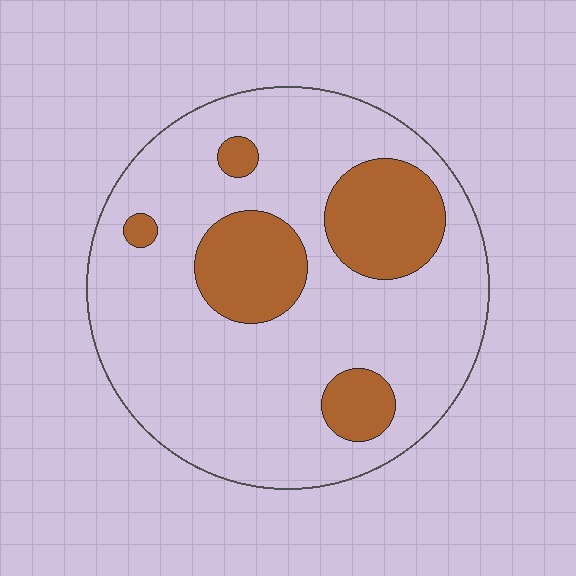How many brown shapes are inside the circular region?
5.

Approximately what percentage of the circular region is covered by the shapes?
Approximately 20%.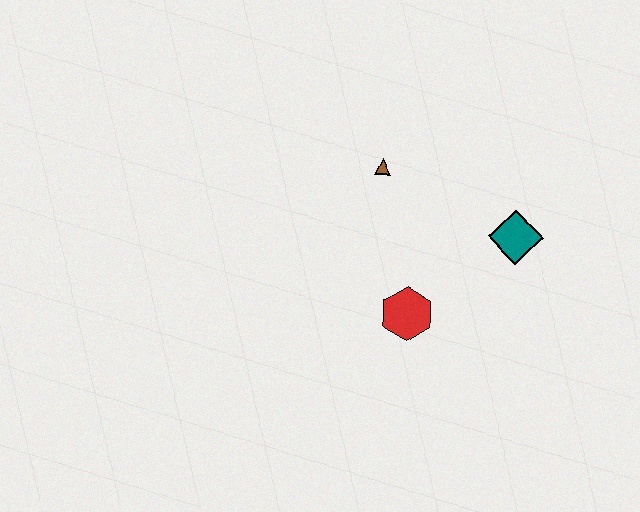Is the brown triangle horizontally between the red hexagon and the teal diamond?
No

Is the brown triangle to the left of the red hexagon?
Yes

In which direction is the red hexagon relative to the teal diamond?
The red hexagon is to the left of the teal diamond.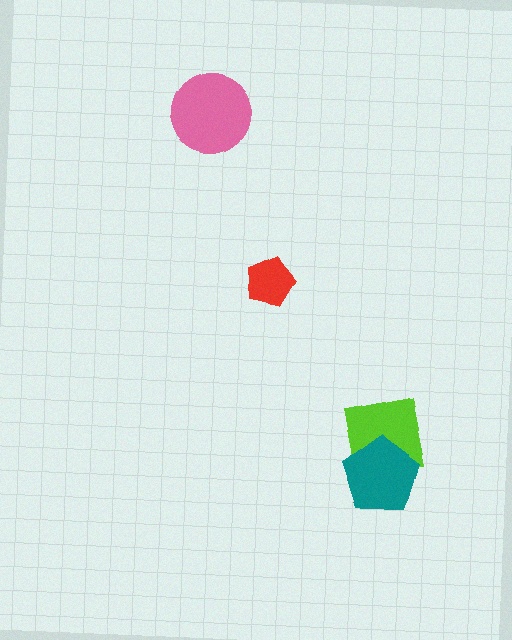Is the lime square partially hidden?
Yes, it is partially covered by another shape.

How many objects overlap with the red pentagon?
0 objects overlap with the red pentagon.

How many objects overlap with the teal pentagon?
1 object overlaps with the teal pentagon.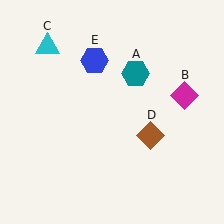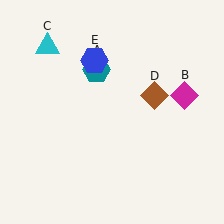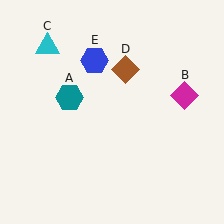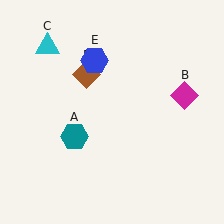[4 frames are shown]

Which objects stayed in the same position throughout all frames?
Magenta diamond (object B) and cyan triangle (object C) and blue hexagon (object E) remained stationary.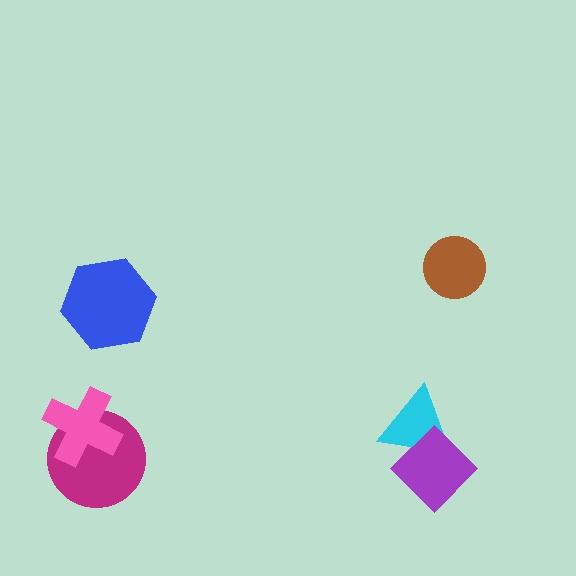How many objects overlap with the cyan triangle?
1 object overlaps with the cyan triangle.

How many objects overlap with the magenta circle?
1 object overlaps with the magenta circle.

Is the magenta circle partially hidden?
Yes, it is partially covered by another shape.